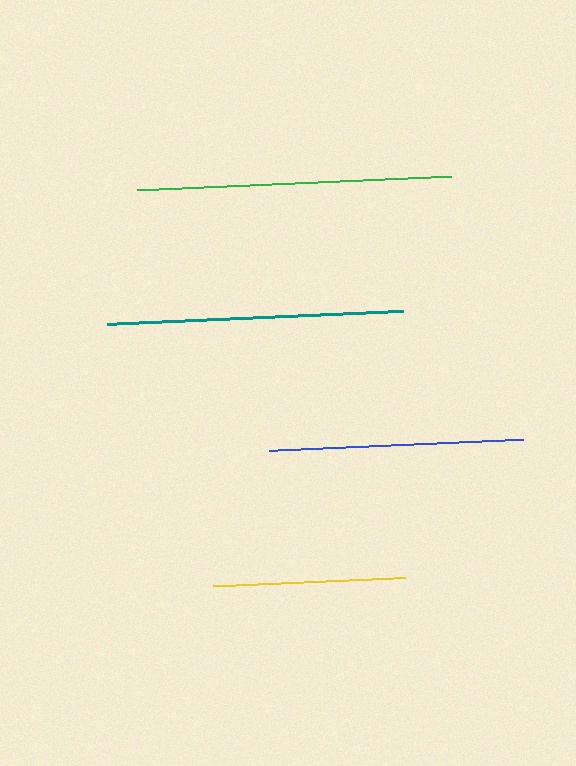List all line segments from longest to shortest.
From longest to shortest: green, teal, blue, yellow.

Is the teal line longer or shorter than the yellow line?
The teal line is longer than the yellow line.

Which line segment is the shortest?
The yellow line is the shortest at approximately 192 pixels.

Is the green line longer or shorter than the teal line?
The green line is longer than the teal line.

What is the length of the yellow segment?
The yellow segment is approximately 192 pixels long.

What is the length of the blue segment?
The blue segment is approximately 255 pixels long.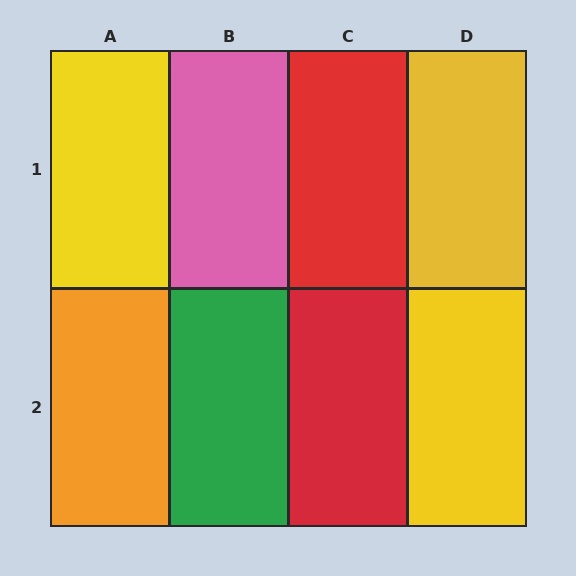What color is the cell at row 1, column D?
Yellow.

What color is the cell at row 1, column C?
Red.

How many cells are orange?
1 cell is orange.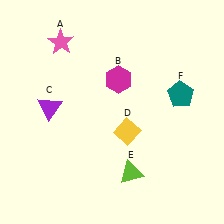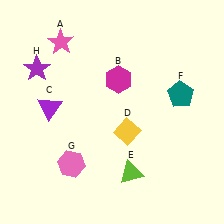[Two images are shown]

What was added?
A pink hexagon (G), a purple star (H) were added in Image 2.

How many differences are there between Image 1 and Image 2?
There are 2 differences between the two images.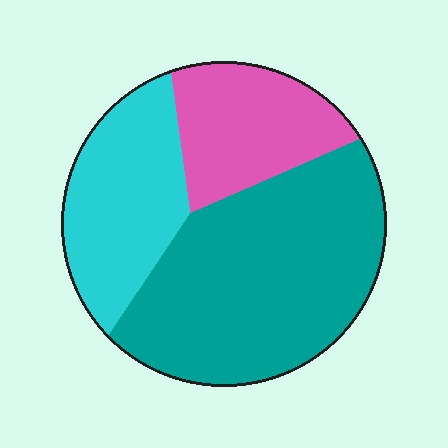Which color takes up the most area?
Teal, at roughly 50%.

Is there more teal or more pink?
Teal.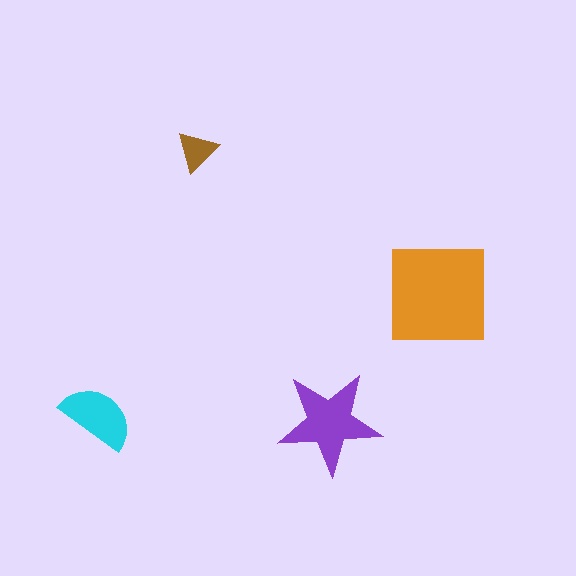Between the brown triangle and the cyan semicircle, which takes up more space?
The cyan semicircle.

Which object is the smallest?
The brown triangle.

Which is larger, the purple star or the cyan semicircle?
The purple star.